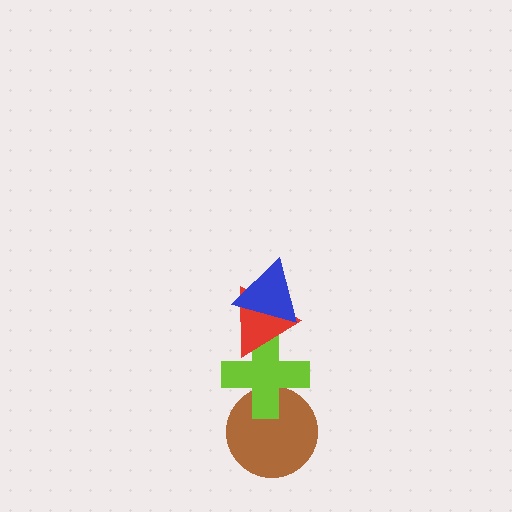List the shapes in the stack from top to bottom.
From top to bottom: the blue triangle, the red triangle, the lime cross, the brown circle.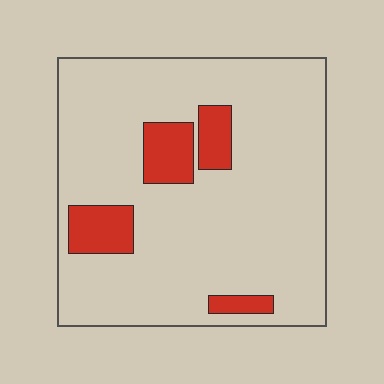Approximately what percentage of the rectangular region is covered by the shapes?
Approximately 15%.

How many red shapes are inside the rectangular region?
4.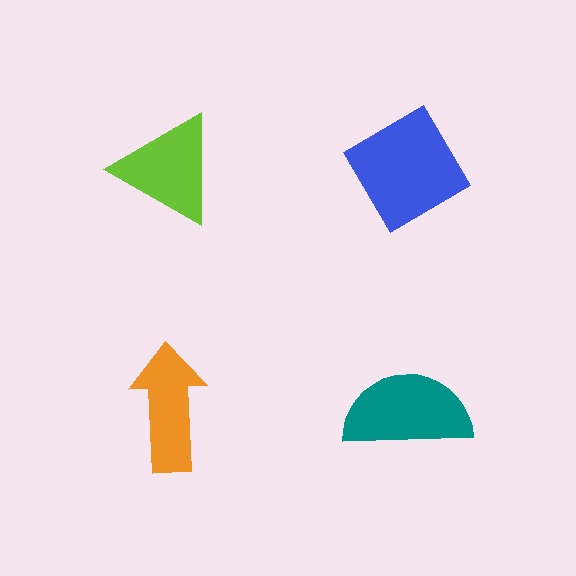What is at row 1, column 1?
A lime triangle.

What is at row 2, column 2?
A teal semicircle.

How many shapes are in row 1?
2 shapes.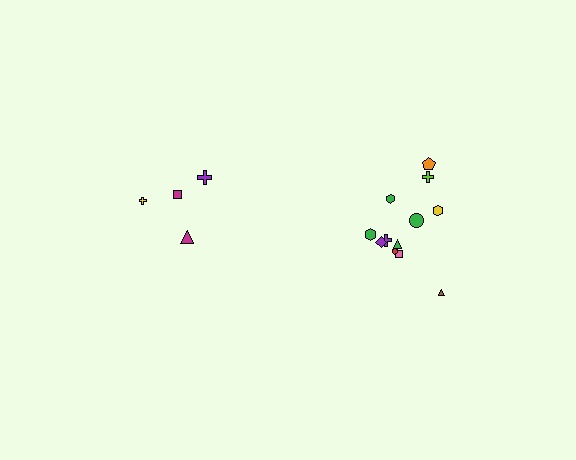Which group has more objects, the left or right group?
The right group.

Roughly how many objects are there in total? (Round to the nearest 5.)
Roughly 15 objects in total.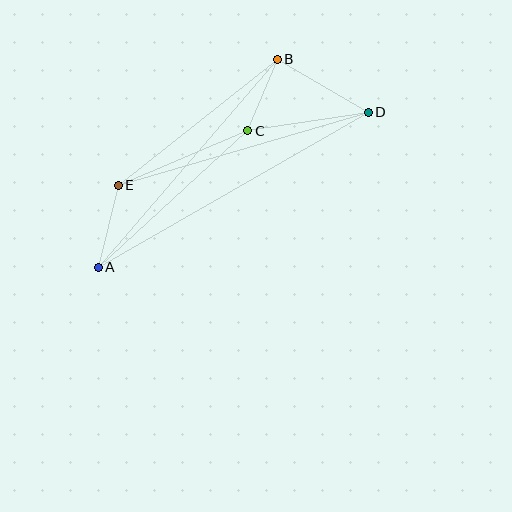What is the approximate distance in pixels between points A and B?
The distance between A and B is approximately 274 pixels.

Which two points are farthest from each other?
Points A and D are farthest from each other.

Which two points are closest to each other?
Points B and C are closest to each other.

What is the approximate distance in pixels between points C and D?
The distance between C and D is approximately 122 pixels.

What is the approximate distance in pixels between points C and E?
The distance between C and E is approximately 141 pixels.